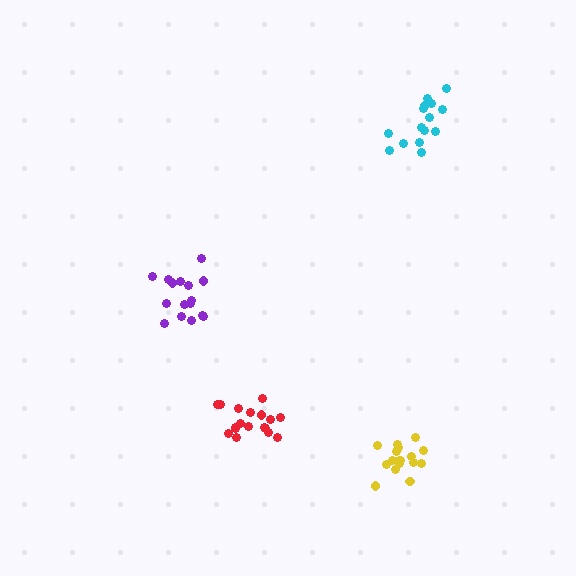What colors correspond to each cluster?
The clusters are colored: purple, red, cyan, yellow.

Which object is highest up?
The cyan cluster is topmost.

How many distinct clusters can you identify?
There are 4 distinct clusters.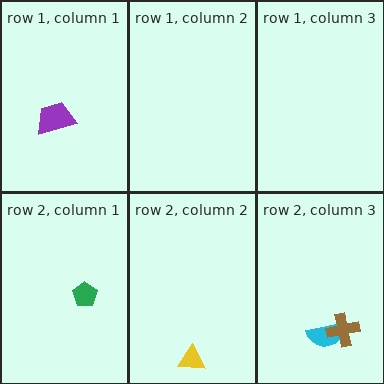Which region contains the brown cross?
The row 2, column 3 region.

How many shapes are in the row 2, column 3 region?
2.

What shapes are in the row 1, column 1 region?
The purple trapezoid.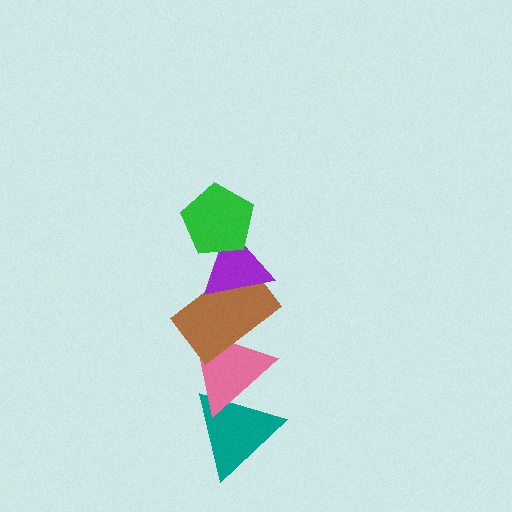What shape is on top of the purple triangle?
The green pentagon is on top of the purple triangle.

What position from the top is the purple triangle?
The purple triangle is 2nd from the top.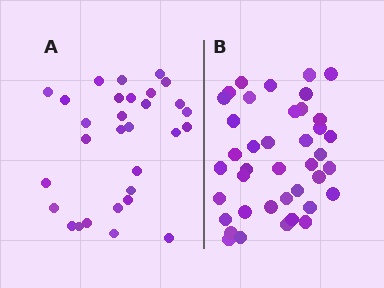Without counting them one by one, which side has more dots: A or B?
Region B (the right region) has more dots.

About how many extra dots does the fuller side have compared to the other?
Region B has roughly 10 or so more dots than region A.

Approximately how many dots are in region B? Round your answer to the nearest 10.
About 40 dots.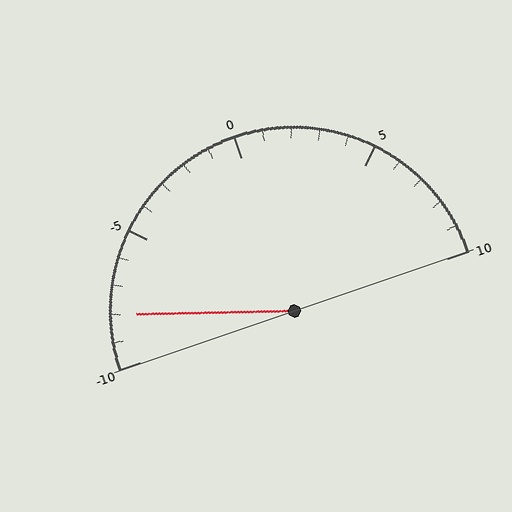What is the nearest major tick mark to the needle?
The nearest major tick mark is -10.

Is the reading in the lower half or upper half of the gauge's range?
The reading is in the lower half of the range (-10 to 10).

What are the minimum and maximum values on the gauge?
The gauge ranges from -10 to 10.